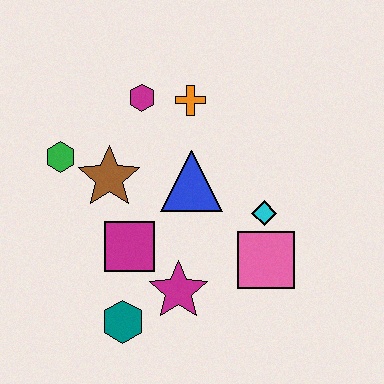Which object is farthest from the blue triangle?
The teal hexagon is farthest from the blue triangle.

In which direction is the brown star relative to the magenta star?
The brown star is above the magenta star.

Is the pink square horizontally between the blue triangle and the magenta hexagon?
No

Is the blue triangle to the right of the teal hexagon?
Yes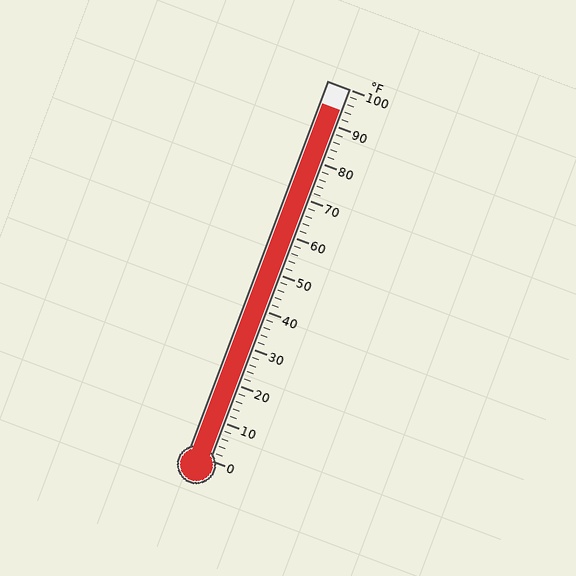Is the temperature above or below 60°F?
The temperature is above 60°F.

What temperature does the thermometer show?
The thermometer shows approximately 94°F.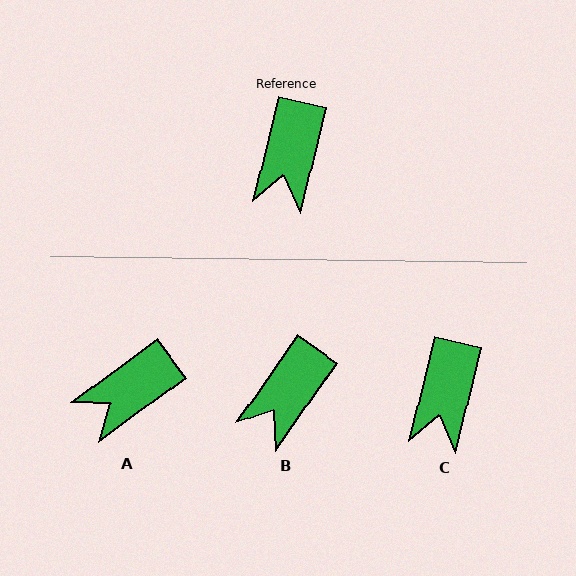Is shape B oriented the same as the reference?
No, it is off by about 21 degrees.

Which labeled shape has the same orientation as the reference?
C.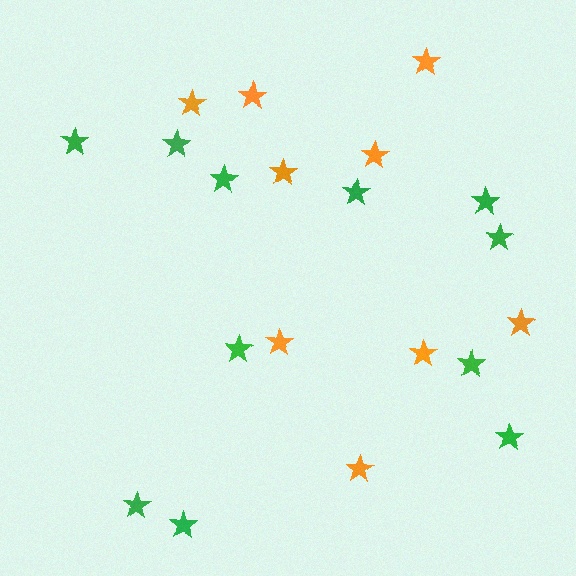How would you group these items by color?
There are 2 groups: one group of green stars (11) and one group of orange stars (9).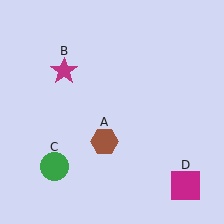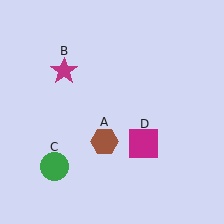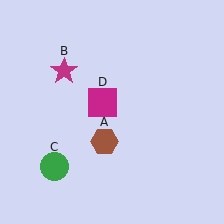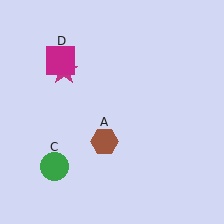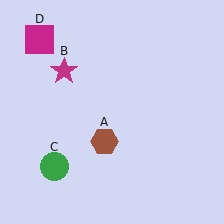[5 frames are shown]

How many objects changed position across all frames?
1 object changed position: magenta square (object D).